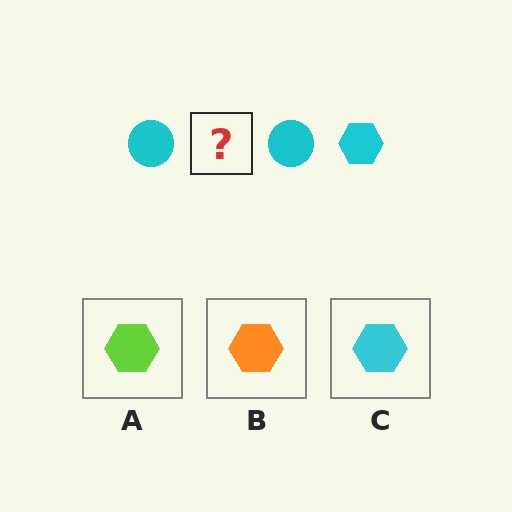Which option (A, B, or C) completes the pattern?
C.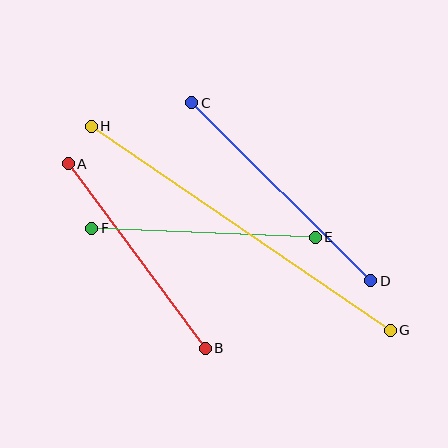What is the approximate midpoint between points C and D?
The midpoint is at approximately (281, 192) pixels.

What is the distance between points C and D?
The distance is approximately 252 pixels.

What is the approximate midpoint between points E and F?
The midpoint is at approximately (203, 233) pixels.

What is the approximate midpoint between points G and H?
The midpoint is at approximately (241, 228) pixels.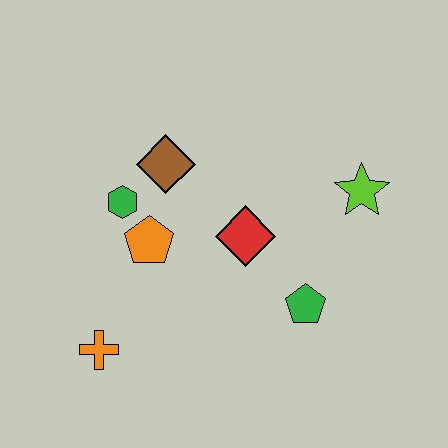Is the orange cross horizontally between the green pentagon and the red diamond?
No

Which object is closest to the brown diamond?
The green hexagon is closest to the brown diamond.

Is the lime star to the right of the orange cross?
Yes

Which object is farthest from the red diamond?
The orange cross is farthest from the red diamond.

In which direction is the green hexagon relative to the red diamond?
The green hexagon is to the left of the red diamond.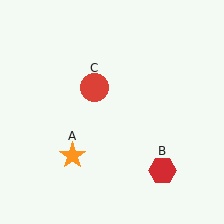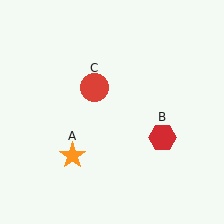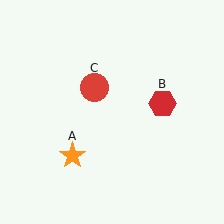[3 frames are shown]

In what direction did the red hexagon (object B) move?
The red hexagon (object B) moved up.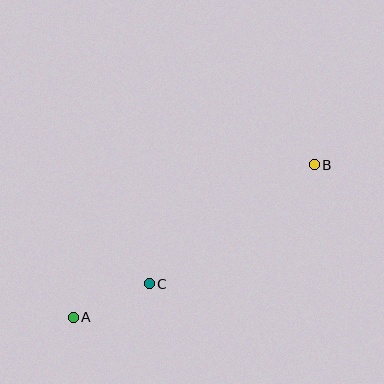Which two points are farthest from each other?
Points A and B are farthest from each other.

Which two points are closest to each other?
Points A and C are closest to each other.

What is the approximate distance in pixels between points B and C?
The distance between B and C is approximately 203 pixels.